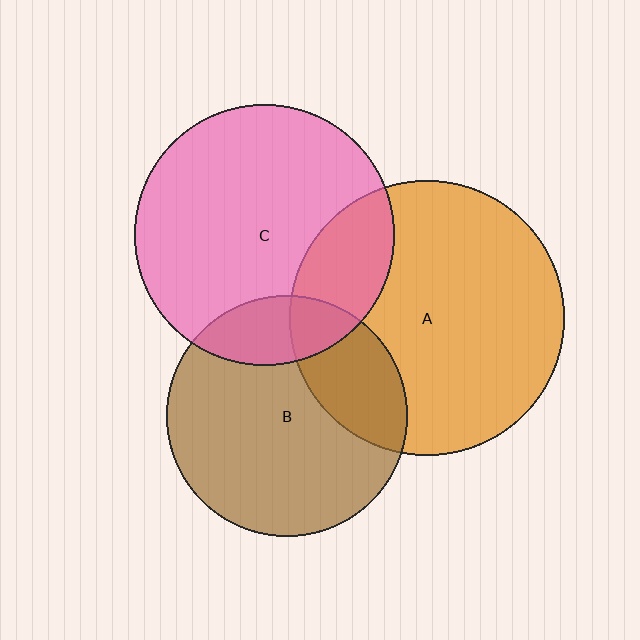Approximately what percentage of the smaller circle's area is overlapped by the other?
Approximately 20%.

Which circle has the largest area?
Circle A (orange).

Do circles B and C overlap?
Yes.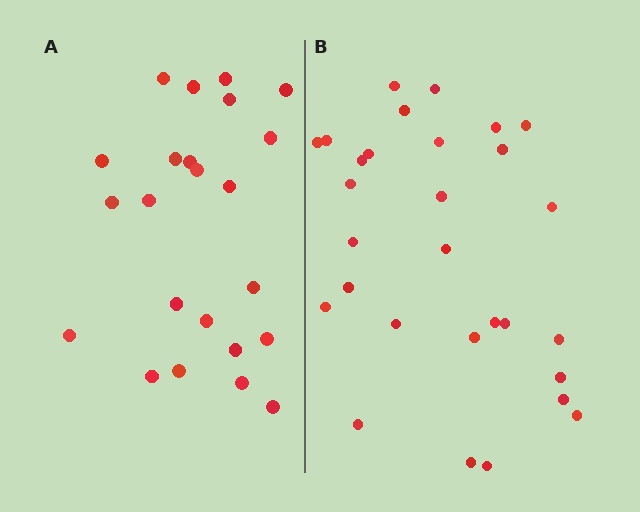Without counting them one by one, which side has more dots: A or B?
Region B (the right region) has more dots.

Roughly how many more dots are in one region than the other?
Region B has about 6 more dots than region A.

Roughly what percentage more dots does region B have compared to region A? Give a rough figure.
About 25% more.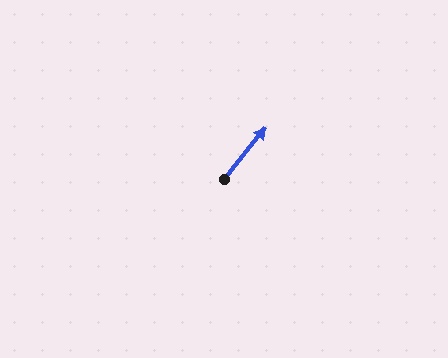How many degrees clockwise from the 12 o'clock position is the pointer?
Approximately 39 degrees.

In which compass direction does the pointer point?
Northeast.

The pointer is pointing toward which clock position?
Roughly 1 o'clock.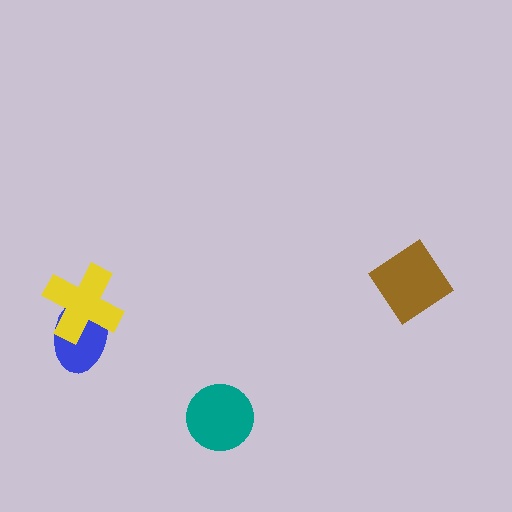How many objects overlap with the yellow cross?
1 object overlaps with the yellow cross.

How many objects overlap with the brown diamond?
0 objects overlap with the brown diamond.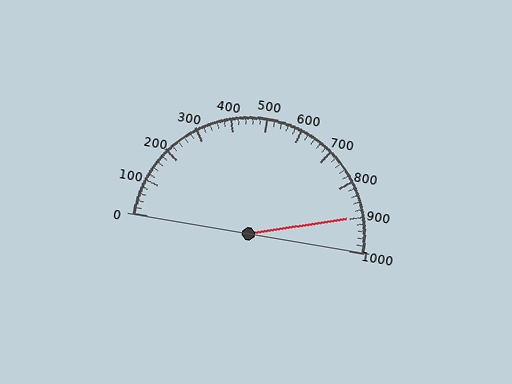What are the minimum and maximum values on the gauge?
The gauge ranges from 0 to 1000.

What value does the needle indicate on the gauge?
The needle indicates approximately 900.